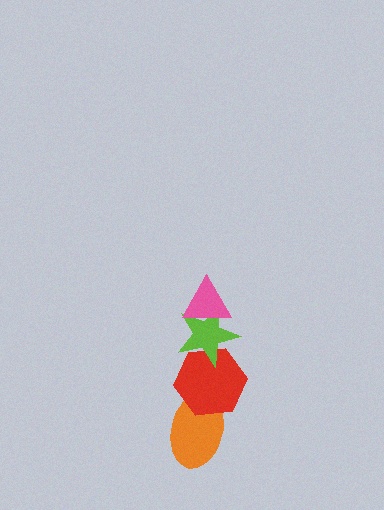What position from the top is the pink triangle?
The pink triangle is 1st from the top.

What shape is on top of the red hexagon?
The lime star is on top of the red hexagon.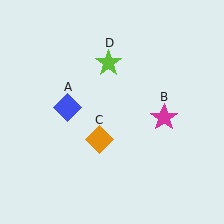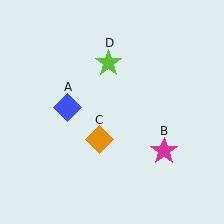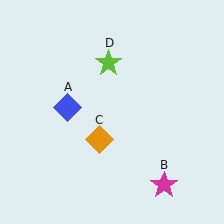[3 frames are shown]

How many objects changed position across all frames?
1 object changed position: magenta star (object B).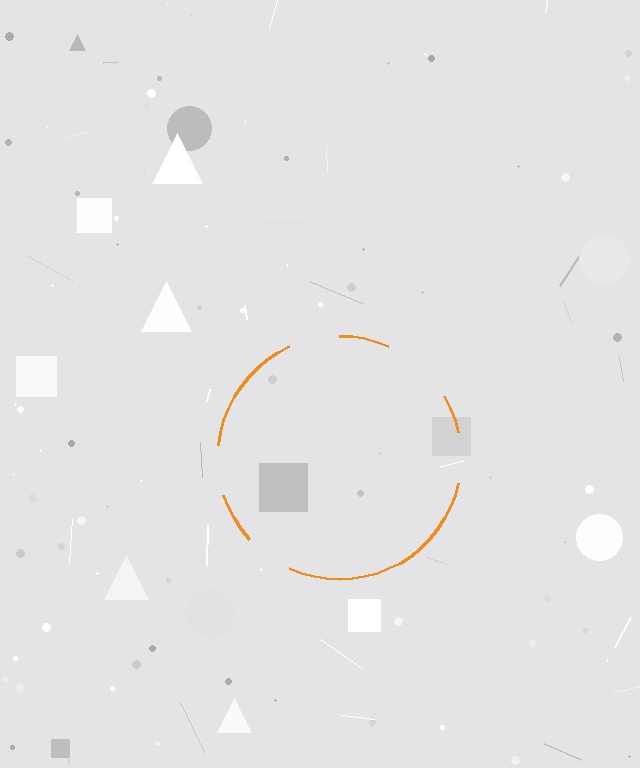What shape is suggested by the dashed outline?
The dashed outline suggests a circle.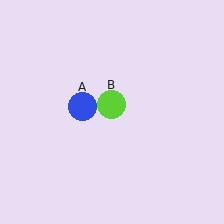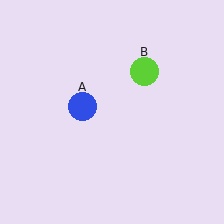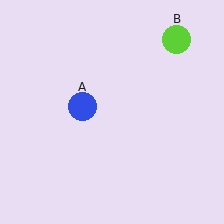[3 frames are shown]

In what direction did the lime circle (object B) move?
The lime circle (object B) moved up and to the right.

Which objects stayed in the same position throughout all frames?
Blue circle (object A) remained stationary.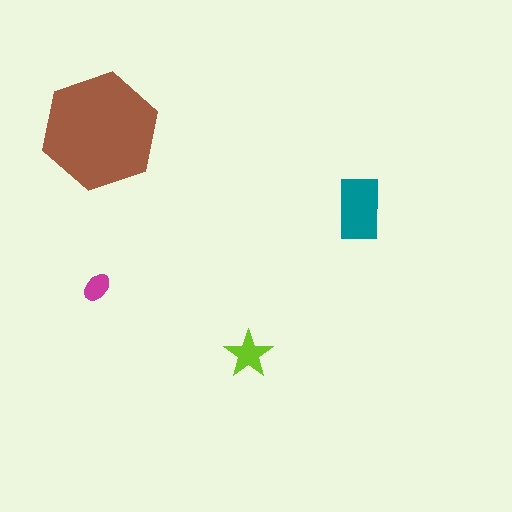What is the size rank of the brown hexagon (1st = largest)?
1st.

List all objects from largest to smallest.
The brown hexagon, the teal rectangle, the lime star, the magenta ellipse.